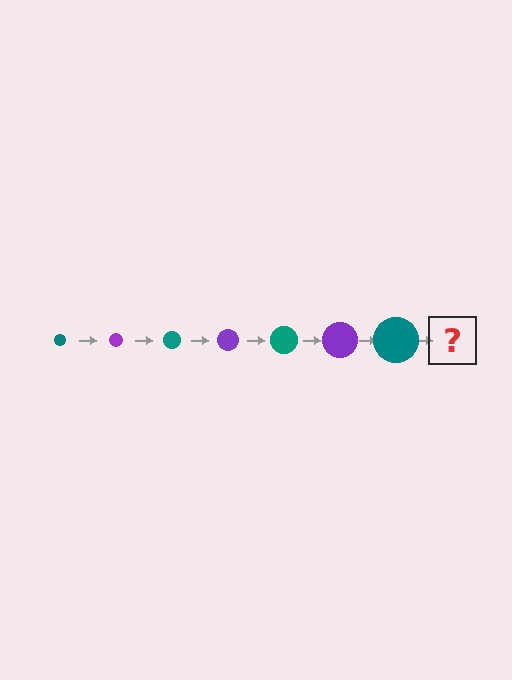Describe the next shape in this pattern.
It should be a purple circle, larger than the previous one.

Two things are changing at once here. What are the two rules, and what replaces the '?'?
The two rules are that the circle grows larger each step and the color cycles through teal and purple. The '?' should be a purple circle, larger than the previous one.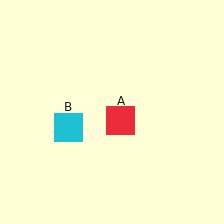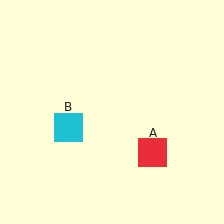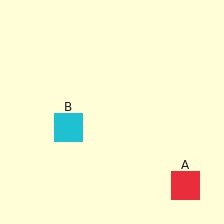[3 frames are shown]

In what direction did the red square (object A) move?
The red square (object A) moved down and to the right.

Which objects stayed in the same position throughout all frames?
Cyan square (object B) remained stationary.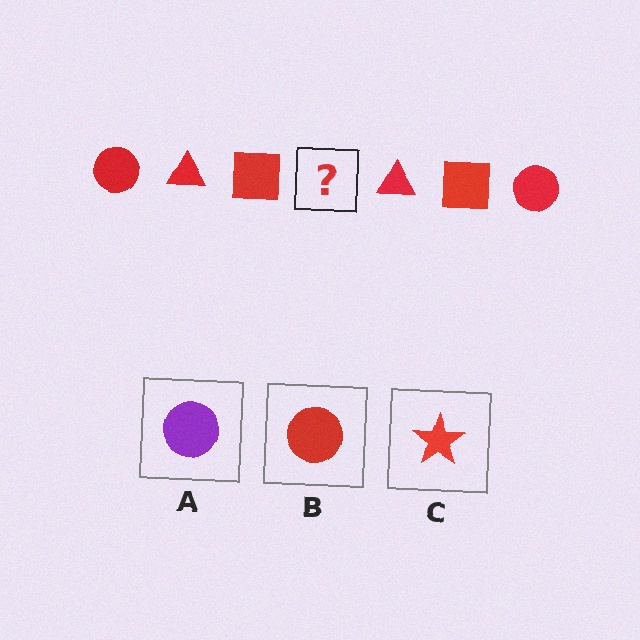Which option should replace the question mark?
Option B.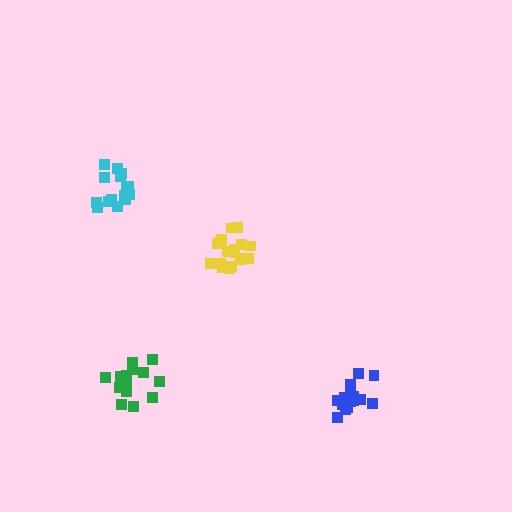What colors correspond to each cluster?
The clusters are colored: cyan, green, yellow, blue.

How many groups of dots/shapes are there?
There are 4 groups.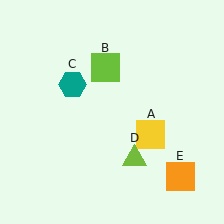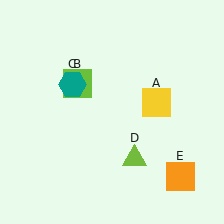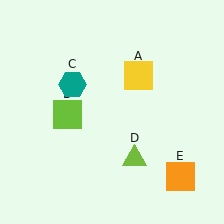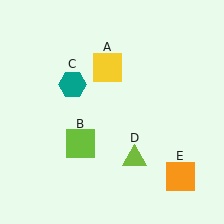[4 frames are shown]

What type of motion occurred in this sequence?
The yellow square (object A), lime square (object B) rotated counterclockwise around the center of the scene.